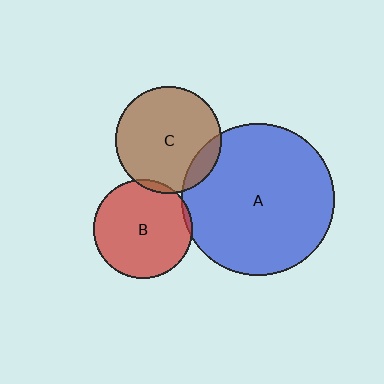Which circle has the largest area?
Circle A (blue).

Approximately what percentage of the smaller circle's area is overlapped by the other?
Approximately 10%.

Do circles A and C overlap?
Yes.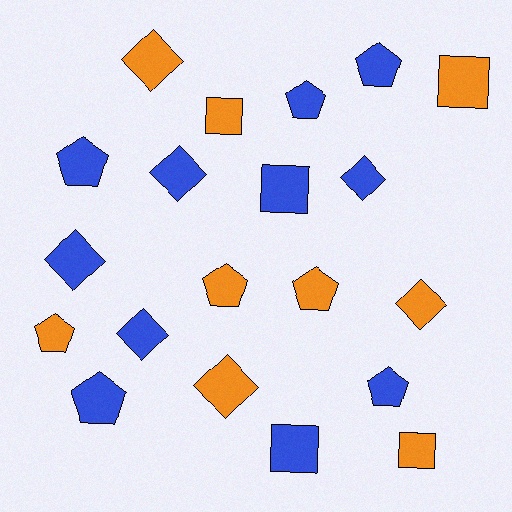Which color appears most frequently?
Blue, with 11 objects.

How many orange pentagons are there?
There are 3 orange pentagons.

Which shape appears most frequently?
Pentagon, with 8 objects.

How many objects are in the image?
There are 20 objects.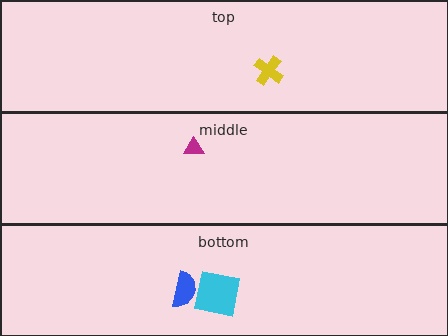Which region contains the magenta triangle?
The middle region.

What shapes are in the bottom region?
The blue semicircle, the cyan square.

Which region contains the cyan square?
The bottom region.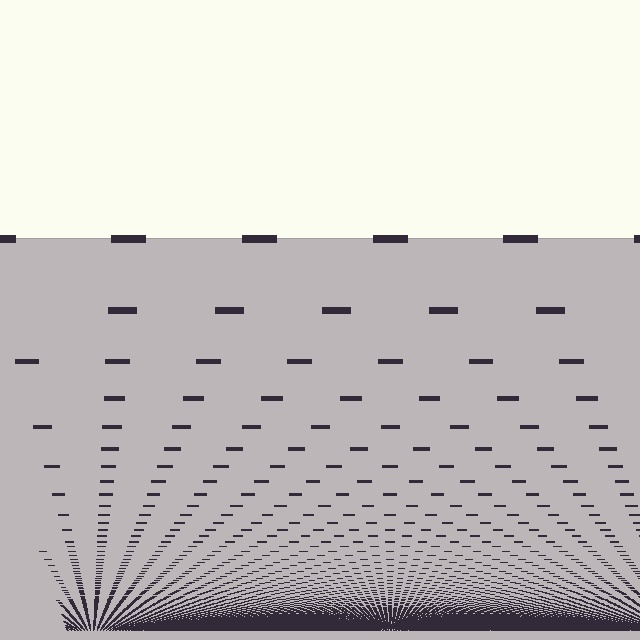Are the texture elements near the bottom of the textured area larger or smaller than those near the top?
Smaller. The gradient is inverted — elements near the bottom are smaller and denser.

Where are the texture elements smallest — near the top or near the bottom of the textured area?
Near the bottom.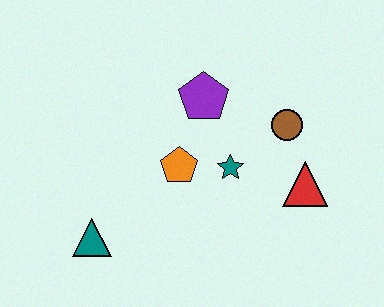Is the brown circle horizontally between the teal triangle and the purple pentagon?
No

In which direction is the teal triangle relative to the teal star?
The teal triangle is to the left of the teal star.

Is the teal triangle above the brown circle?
No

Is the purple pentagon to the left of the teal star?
Yes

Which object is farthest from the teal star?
The teal triangle is farthest from the teal star.